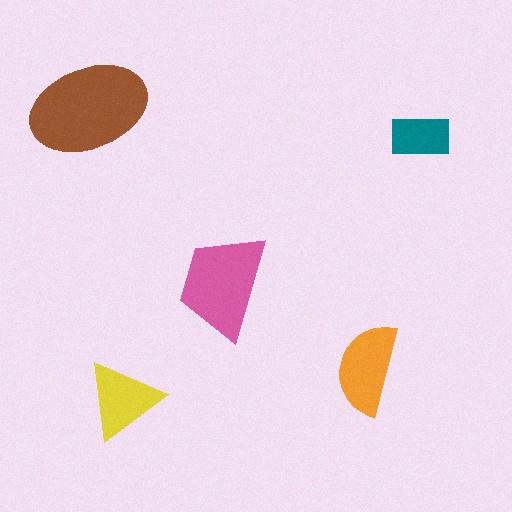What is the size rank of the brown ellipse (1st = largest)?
1st.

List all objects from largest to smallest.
The brown ellipse, the pink trapezoid, the orange semicircle, the yellow triangle, the teal rectangle.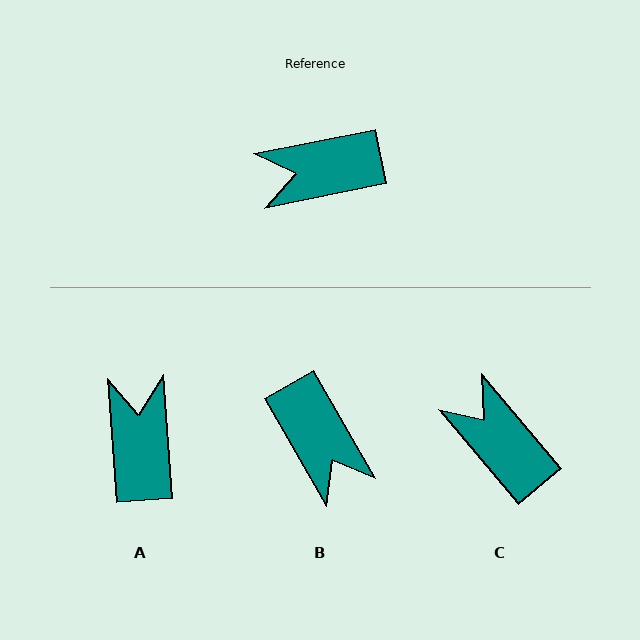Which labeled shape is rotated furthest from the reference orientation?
B, about 108 degrees away.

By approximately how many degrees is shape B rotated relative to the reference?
Approximately 108 degrees counter-clockwise.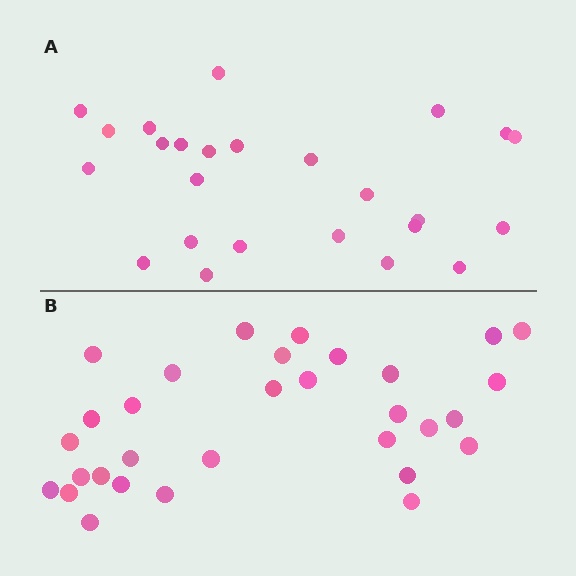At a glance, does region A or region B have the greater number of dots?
Region B (the bottom region) has more dots.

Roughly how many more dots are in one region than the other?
Region B has about 6 more dots than region A.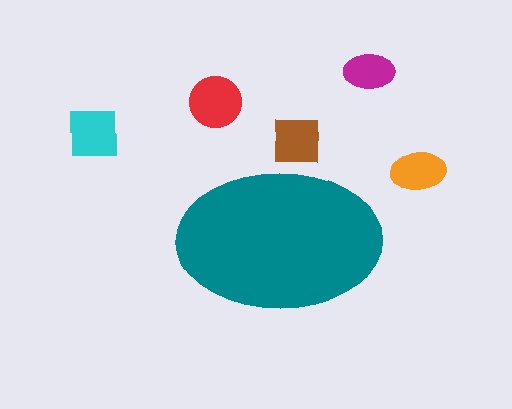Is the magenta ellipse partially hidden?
No, the magenta ellipse is fully visible.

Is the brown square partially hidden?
Yes, the brown square is partially hidden behind the teal ellipse.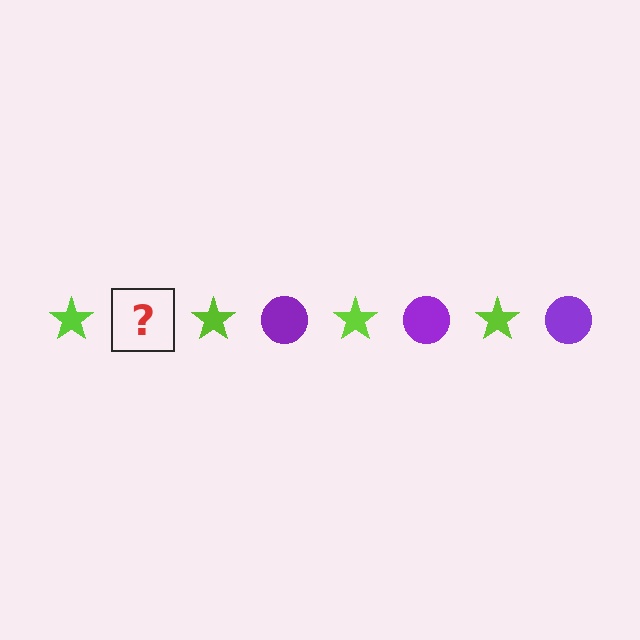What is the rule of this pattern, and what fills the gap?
The rule is that the pattern alternates between lime star and purple circle. The gap should be filled with a purple circle.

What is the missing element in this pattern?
The missing element is a purple circle.